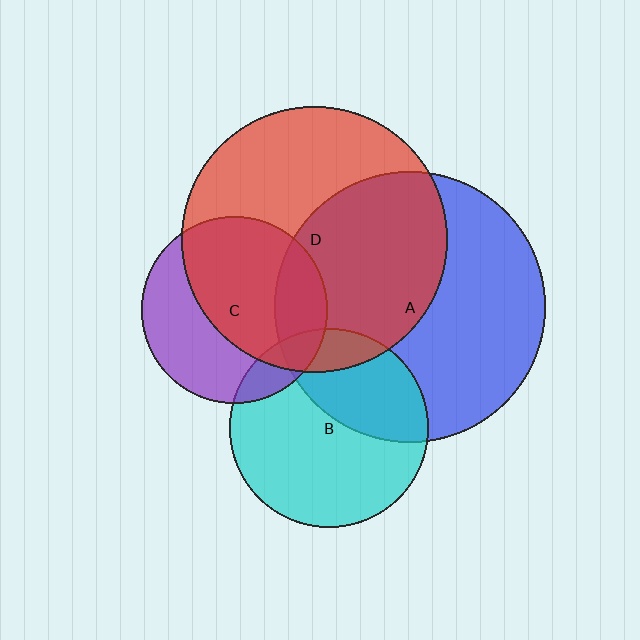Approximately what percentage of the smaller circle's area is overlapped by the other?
Approximately 15%.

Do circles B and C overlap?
Yes.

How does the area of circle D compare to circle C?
Approximately 2.0 times.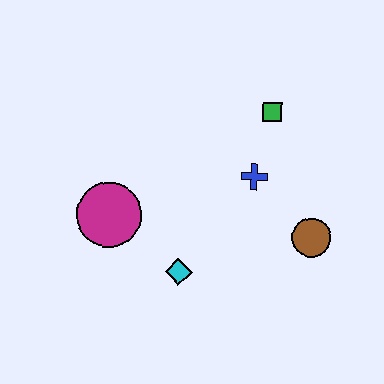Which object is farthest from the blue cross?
The magenta circle is farthest from the blue cross.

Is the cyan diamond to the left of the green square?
Yes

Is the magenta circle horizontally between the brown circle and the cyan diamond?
No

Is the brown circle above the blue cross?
No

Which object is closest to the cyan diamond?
The magenta circle is closest to the cyan diamond.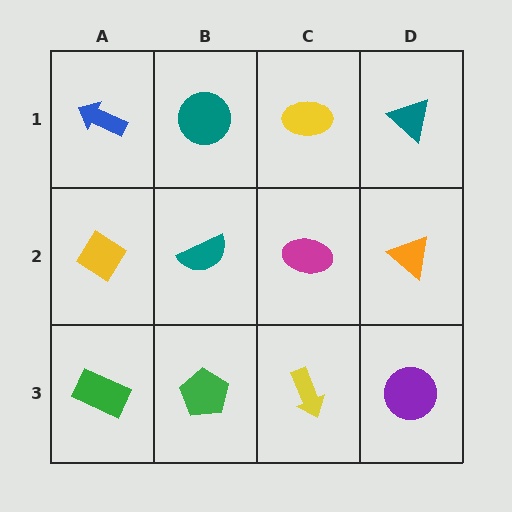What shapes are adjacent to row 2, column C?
A yellow ellipse (row 1, column C), a yellow arrow (row 3, column C), a teal semicircle (row 2, column B), an orange triangle (row 2, column D).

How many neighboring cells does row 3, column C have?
3.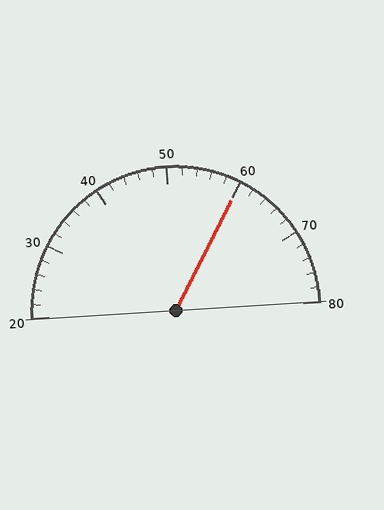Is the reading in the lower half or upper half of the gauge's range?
The reading is in the upper half of the range (20 to 80).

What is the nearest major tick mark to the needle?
The nearest major tick mark is 60.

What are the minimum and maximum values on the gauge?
The gauge ranges from 20 to 80.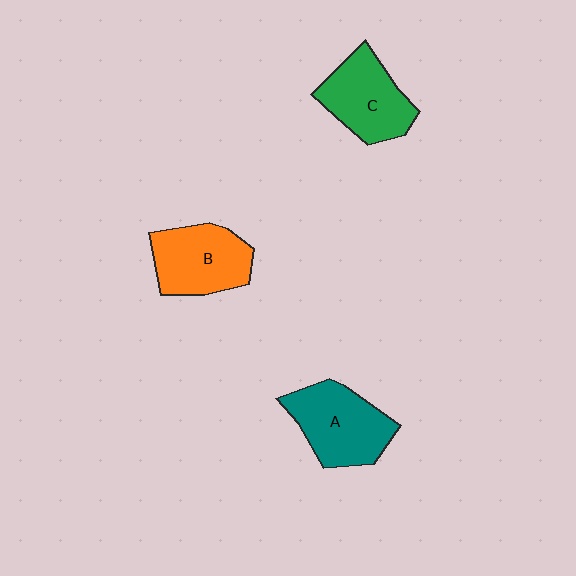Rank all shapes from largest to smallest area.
From largest to smallest: A (teal), B (orange), C (green).